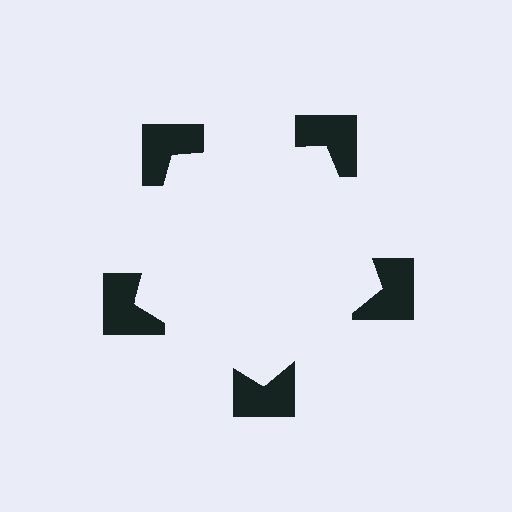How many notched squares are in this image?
There are 5 — one at each vertex of the illusory pentagon.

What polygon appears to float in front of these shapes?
An illusory pentagon — its edges are inferred from the aligned wedge cuts in the notched squares, not physically drawn.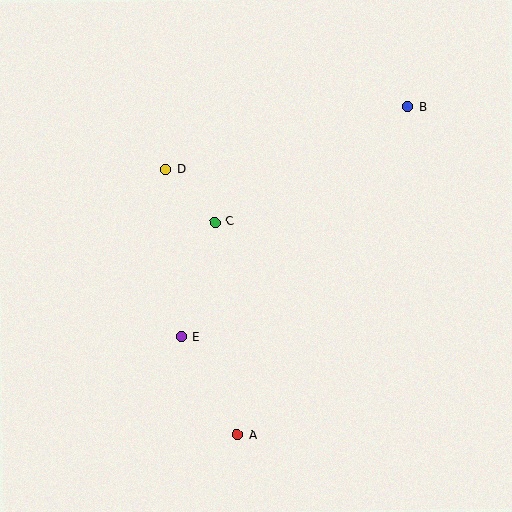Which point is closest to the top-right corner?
Point B is closest to the top-right corner.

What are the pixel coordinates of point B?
Point B is at (407, 107).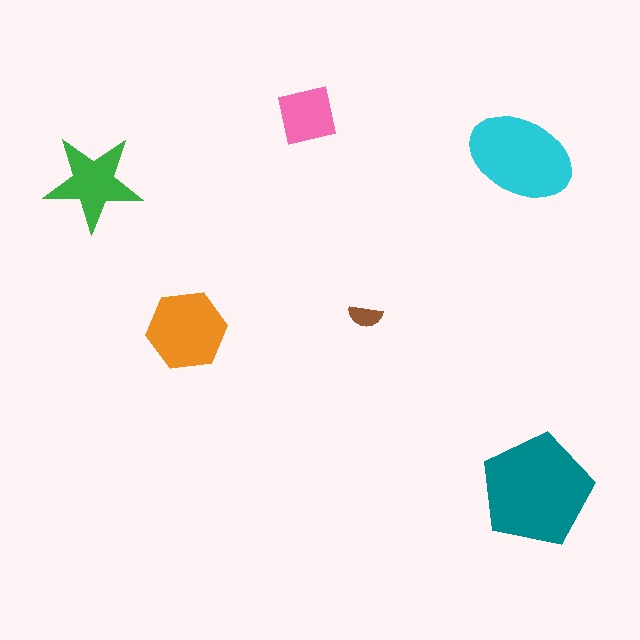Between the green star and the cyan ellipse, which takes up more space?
The cyan ellipse.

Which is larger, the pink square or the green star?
The green star.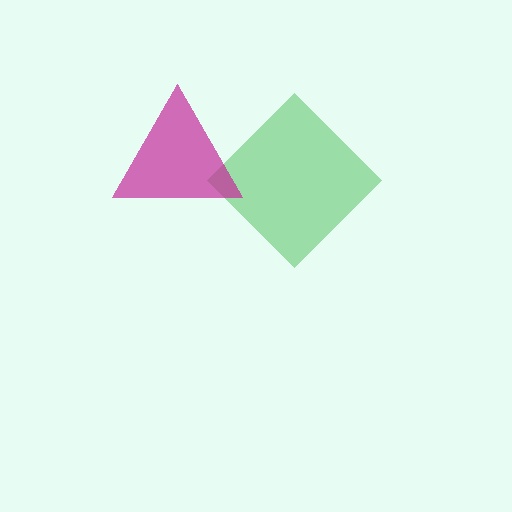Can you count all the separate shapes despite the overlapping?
Yes, there are 2 separate shapes.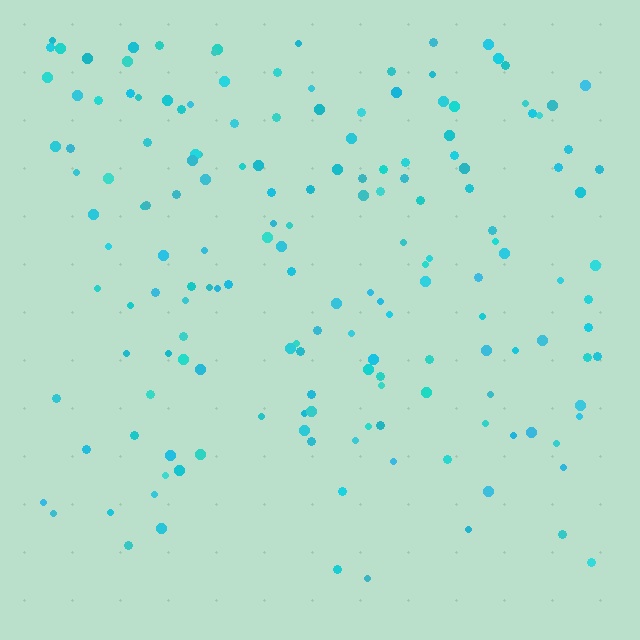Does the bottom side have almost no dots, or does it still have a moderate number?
Still a moderate number, just noticeably fewer than the top.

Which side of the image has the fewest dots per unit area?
The bottom.